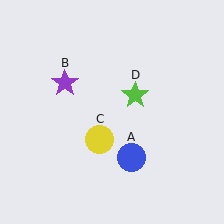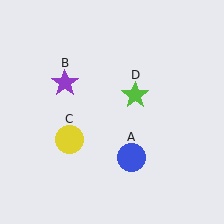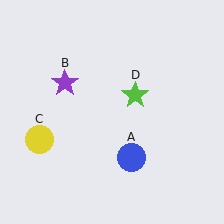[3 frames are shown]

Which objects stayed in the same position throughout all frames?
Blue circle (object A) and purple star (object B) and lime star (object D) remained stationary.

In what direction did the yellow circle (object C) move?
The yellow circle (object C) moved left.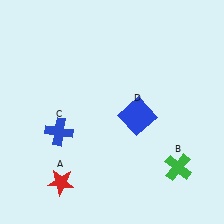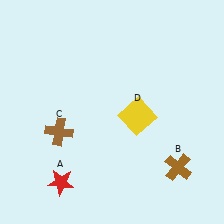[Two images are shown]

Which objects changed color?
B changed from green to brown. C changed from blue to brown. D changed from blue to yellow.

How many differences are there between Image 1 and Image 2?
There are 3 differences between the two images.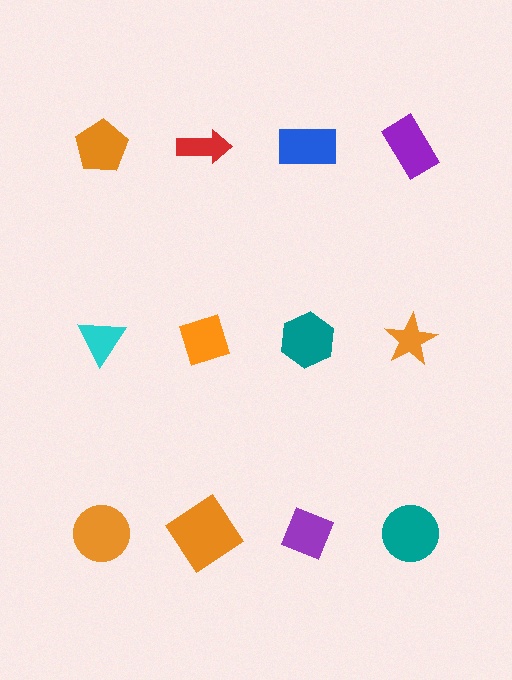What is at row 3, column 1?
An orange circle.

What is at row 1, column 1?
An orange pentagon.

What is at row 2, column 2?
An orange diamond.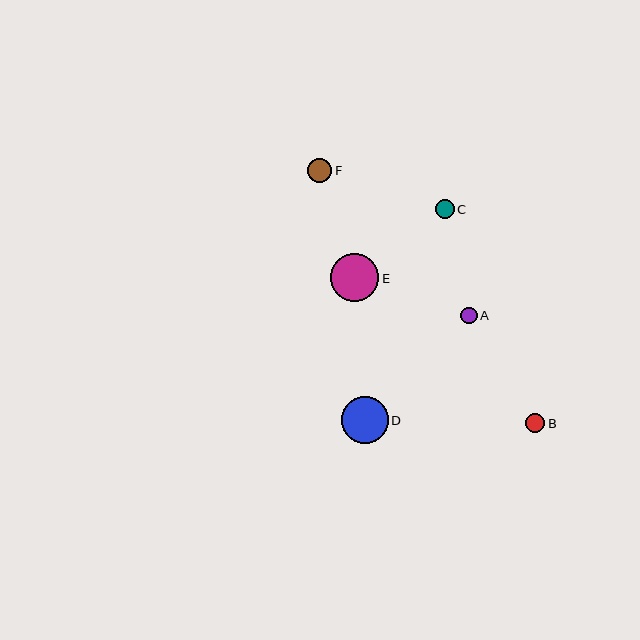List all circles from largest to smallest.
From largest to smallest: E, D, F, C, B, A.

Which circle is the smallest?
Circle A is the smallest with a size of approximately 16 pixels.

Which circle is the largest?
Circle E is the largest with a size of approximately 48 pixels.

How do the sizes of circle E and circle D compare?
Circle E and circle D are approximately the same size.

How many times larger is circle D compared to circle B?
Circle D is approximately 2.5 times the size of circle B.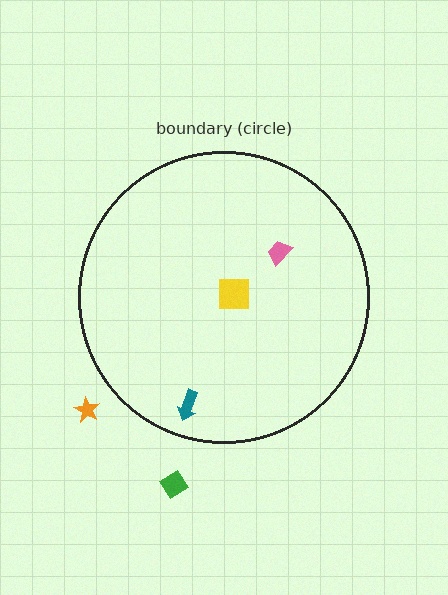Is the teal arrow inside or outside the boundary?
Inside.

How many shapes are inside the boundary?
3 inside, 2 outside.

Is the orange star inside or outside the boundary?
Outside.